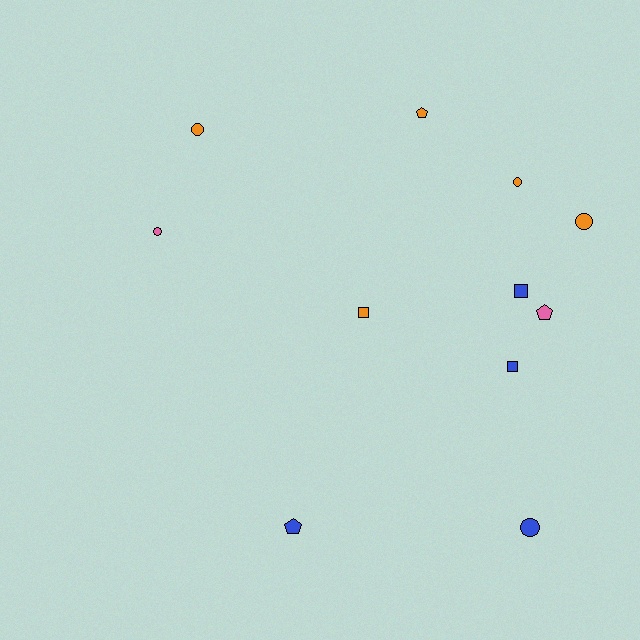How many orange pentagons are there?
There is 1 orange pentagon.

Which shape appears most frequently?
Circle, with 5 objects.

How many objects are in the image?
There are 11 objects.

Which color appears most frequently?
Orange, with 5 objects.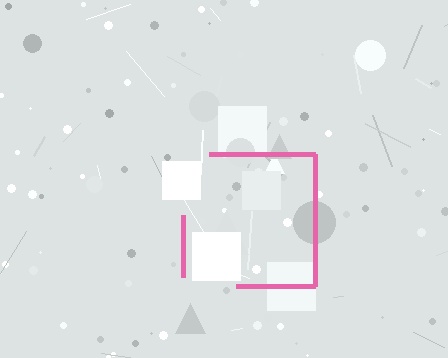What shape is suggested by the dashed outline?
The dashed outline suggests a square.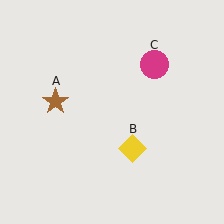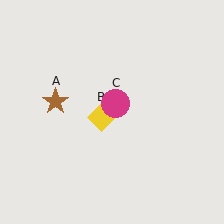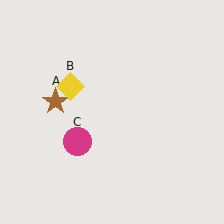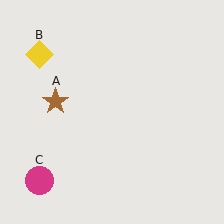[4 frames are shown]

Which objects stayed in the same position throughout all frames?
Brown star (object A) remained stationary.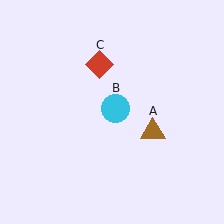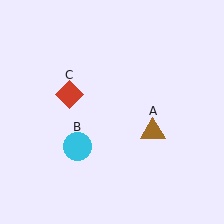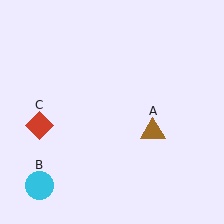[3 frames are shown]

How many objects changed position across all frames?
2 objects changed position: cyan circle (object B), red diamond (object C).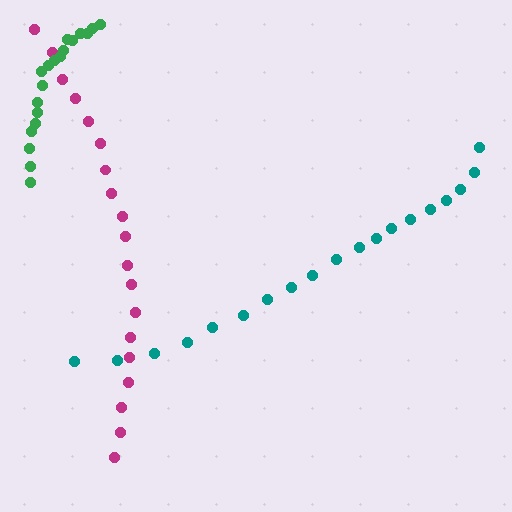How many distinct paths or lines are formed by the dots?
There are 3 distinct paths.